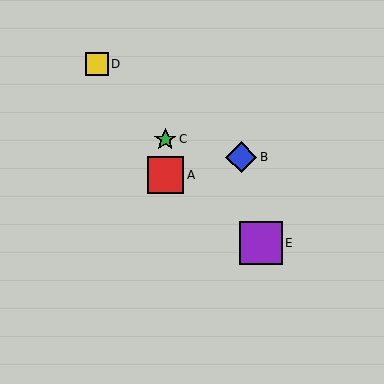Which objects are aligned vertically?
Objects A, C are aligned vertically.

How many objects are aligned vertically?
2 objects (A, C) are aligned vertically.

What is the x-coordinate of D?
Object D is at x≈97.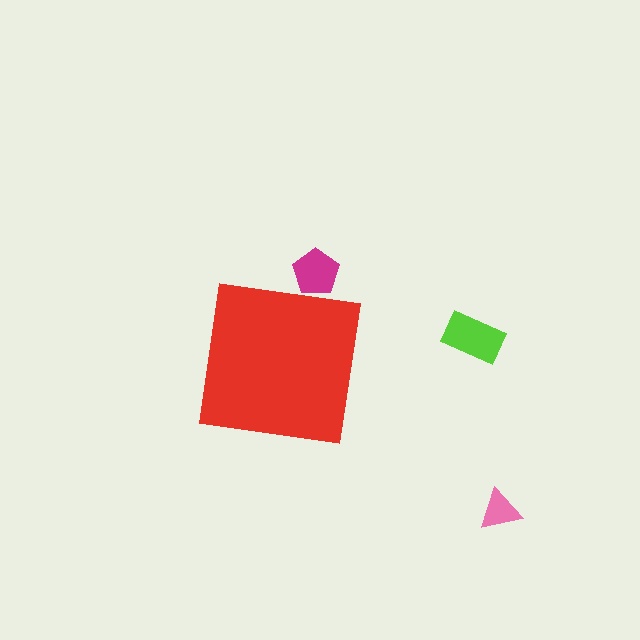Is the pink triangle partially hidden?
No, the pink triangle is fully visible.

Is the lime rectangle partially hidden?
No, the lime rectangle is fully visible.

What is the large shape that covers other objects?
A red square.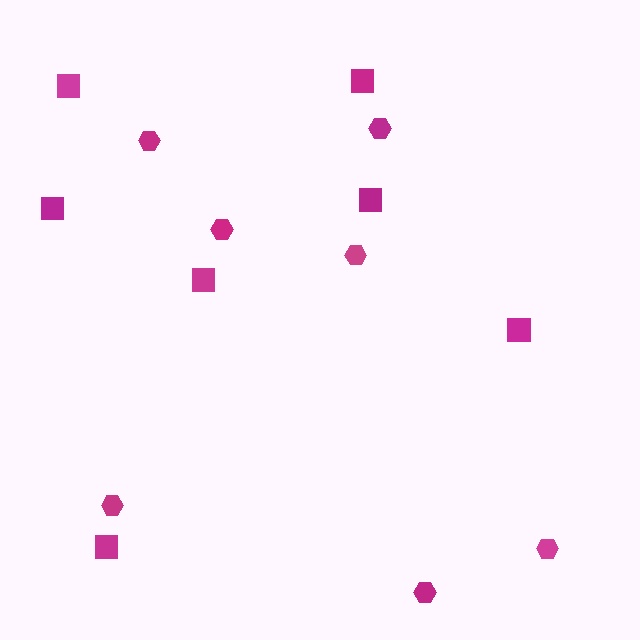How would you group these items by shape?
There are 2 groups: one group of squares (7) and one group of hexagons (7).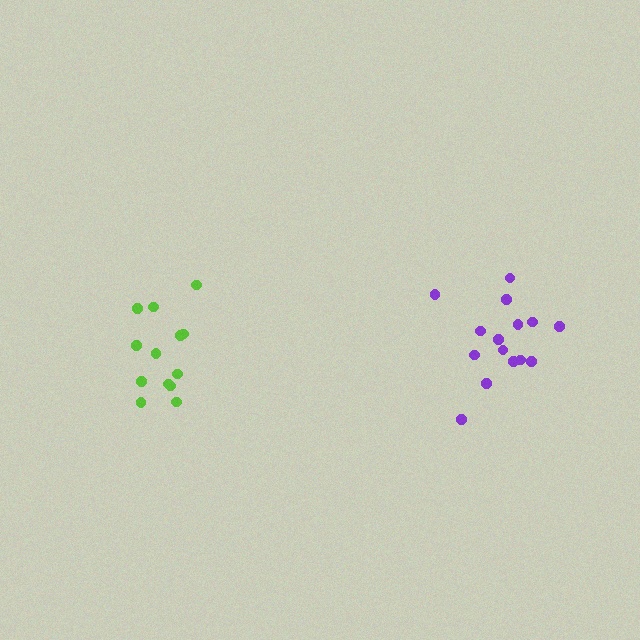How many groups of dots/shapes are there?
There are 2 groups.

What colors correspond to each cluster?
The clusters are colored: lime, purple.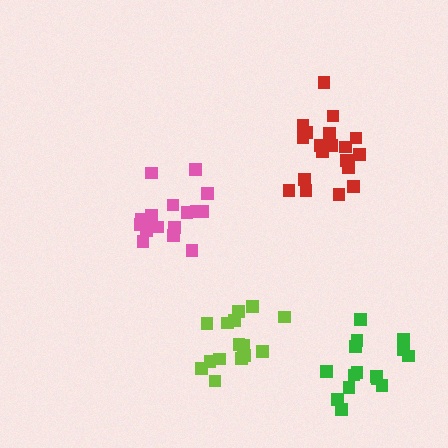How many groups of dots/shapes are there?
There are 4 groups.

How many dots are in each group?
Group 1: 18 dots, Group 2: 15 dots, Group 3: 19 dots, Group 4: 15 dots (67 total).